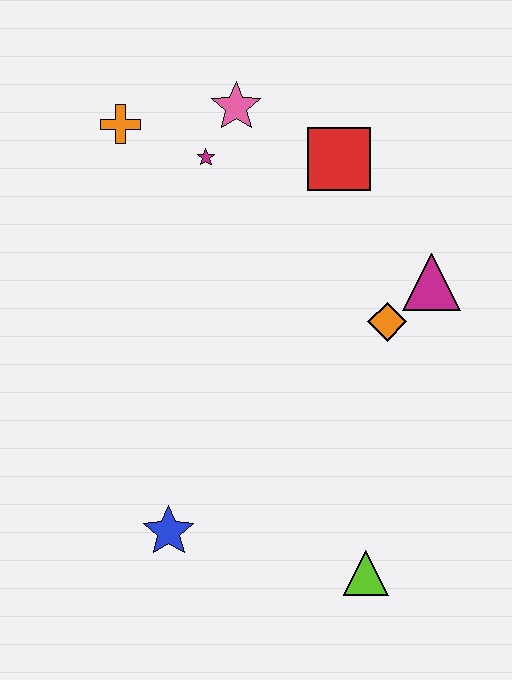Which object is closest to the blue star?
The lime triangle is closest to the blue star.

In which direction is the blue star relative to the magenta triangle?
The blue star is to the left of the magenta triangle.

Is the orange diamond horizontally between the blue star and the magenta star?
No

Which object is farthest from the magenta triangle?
The blue star is farthest from the magenta triangle.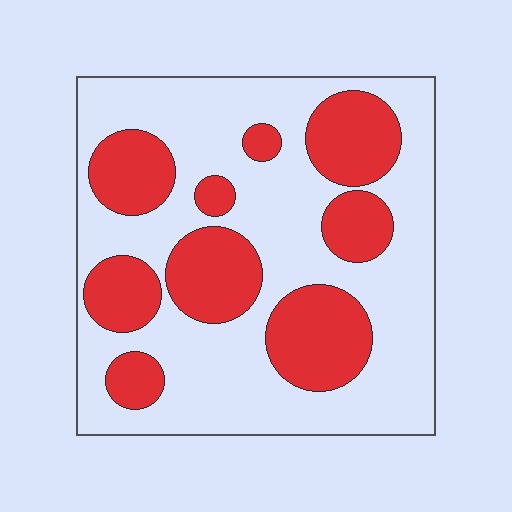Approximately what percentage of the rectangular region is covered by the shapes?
Approximately 35%.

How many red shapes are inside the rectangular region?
9.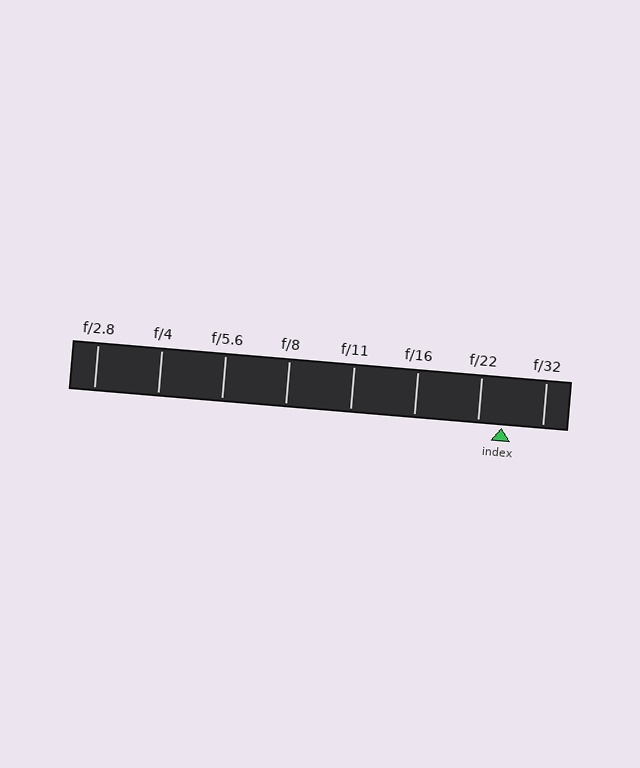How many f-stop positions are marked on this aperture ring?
There are 8 f-stop positions marked.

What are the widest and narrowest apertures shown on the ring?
The widest aperture shown is f/2.8 and the narrowest is f/32.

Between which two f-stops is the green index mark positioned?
The index mark is between f/22 and f/32.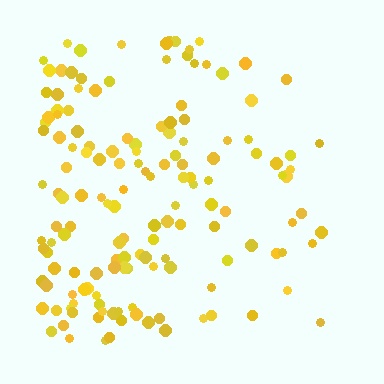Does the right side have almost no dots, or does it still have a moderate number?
Still a moderate number, just noticeably fewer than the left.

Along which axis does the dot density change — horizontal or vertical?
Horizontal.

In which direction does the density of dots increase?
From right to left, with the left side densest.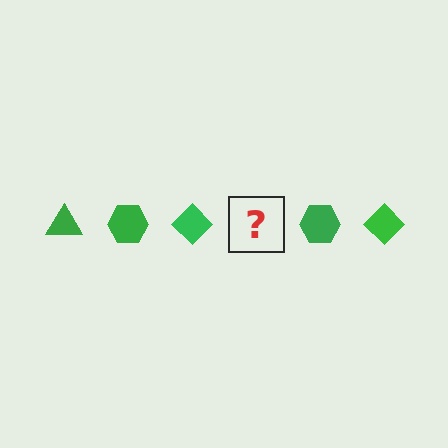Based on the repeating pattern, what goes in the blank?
The blank should be a green triangle.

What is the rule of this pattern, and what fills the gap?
The rule is that the pattern cycles through triangle, hexagon, diamond shapes in green. The gap should be filled with a green triangle.